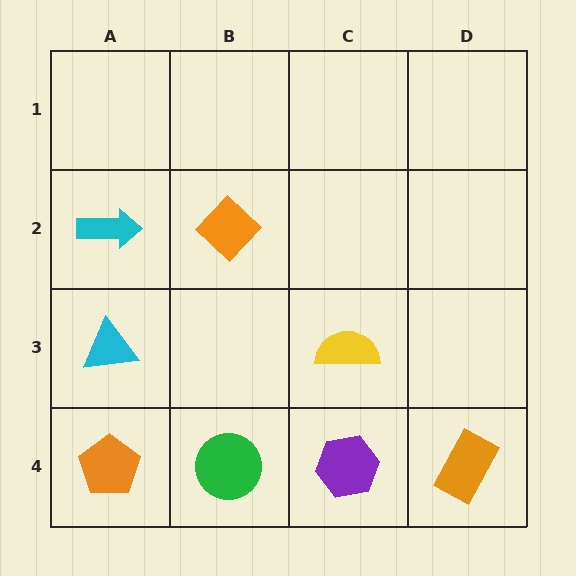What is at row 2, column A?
A cyan arrow.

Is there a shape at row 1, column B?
No, that cell is empty.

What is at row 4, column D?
An orange rectangle.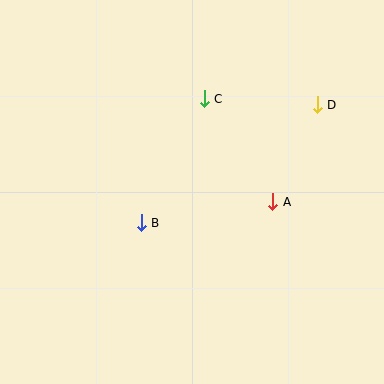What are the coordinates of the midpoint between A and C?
The midpoint between A and C is at (239, 150).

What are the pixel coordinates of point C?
Point C is at (204, 99).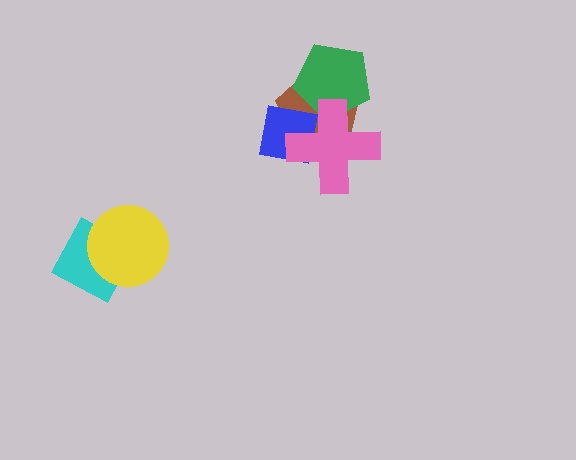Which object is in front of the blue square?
The pink cross is in front of the blue square.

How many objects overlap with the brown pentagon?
3 objects overlap with the brown pentagon.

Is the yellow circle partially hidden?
No, no other shape covers it.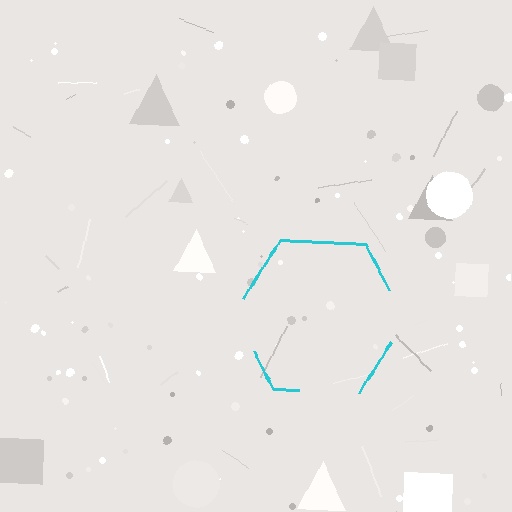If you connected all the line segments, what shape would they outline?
They would outline a hexagon.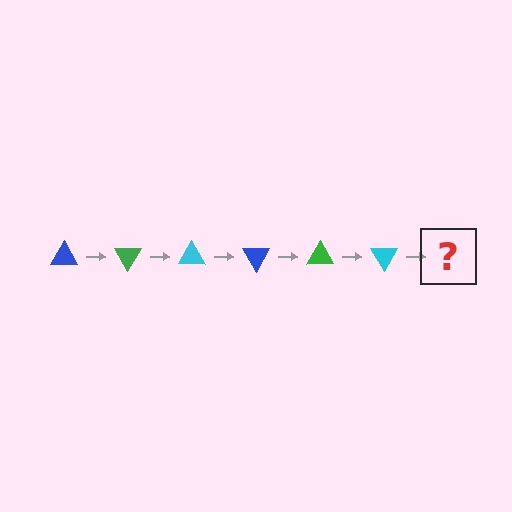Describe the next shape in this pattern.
It should be a blue triangle, rotated 360 degrees from the start.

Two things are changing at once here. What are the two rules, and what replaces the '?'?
The two rules are that it rotates 60 degrees each step and the color cycles through blue, green, and cyan. The '?' should be a blue triangle, rotated 360 degrees from the start.